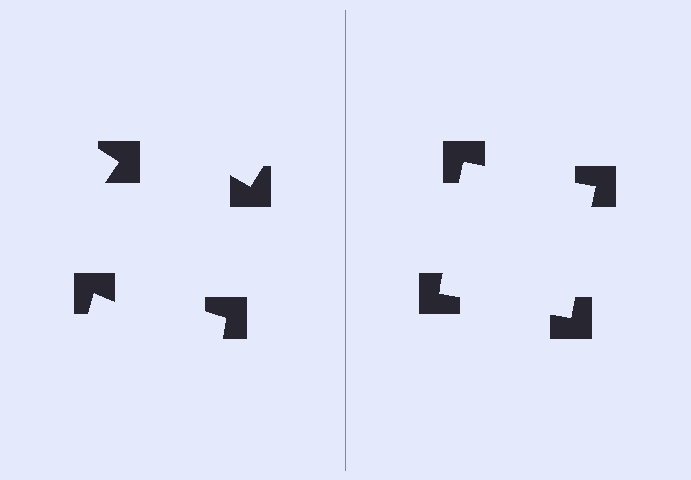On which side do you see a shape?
An illusory square appears on the right side. On the left side the wedge cuts are rotated, so no coherent shape forms.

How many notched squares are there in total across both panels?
8 — 4 on each side.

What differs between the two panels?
The notched squares are positioned identically on both sides; only the wedge orientations differ. On the right they align to a square; on the left they are misaligned.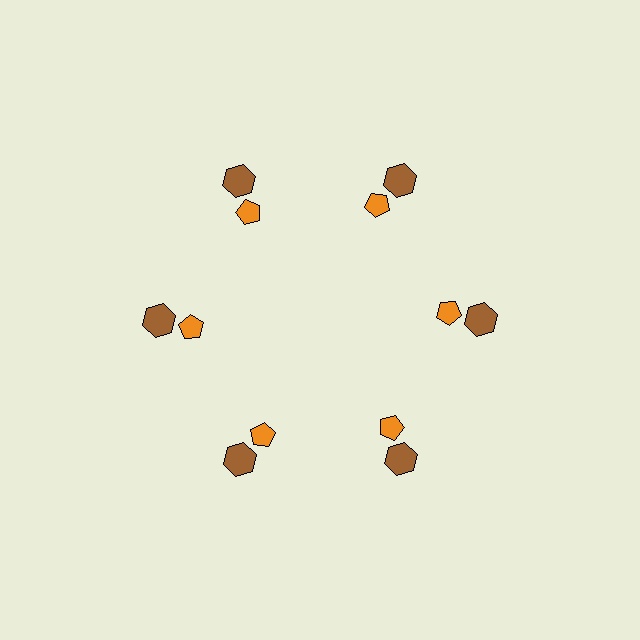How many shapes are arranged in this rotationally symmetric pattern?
There are 12 shapes, arranged in 6 groups of 2.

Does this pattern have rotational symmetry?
Yes, this pattern has 6-fold rotational symmetry. It looks the same after rotating 60 degrees around the center.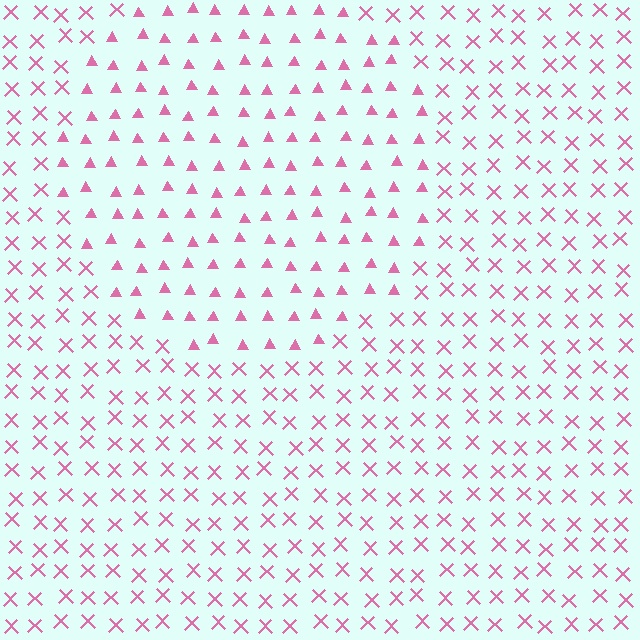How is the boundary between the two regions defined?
The boundary is defined by a change in element shape: triangles inside vs. X marks outside. All elements share the same color and spacing.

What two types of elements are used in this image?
The image uses triangles inside the circle region and X marks outside it.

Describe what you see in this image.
The image is filled with small pink elements arranged in a uniform grid. A circle-shaped region contains triangles, while the surrounding area contains X marks. The boundary is defined purely by the change in element shape.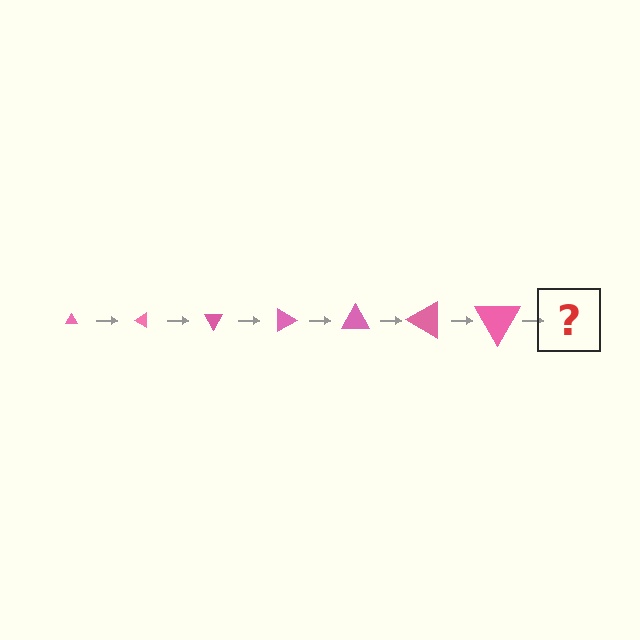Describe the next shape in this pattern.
It should be a triangle, larger than the previous one and rotated 210 degrees from the start.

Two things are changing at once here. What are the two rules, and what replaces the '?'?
The two rules are that the triangle grows larger each step and it rotates 30 degrees each step. The '?' should be a triangle, larger than the previous one and rotated 210 degrees from the start.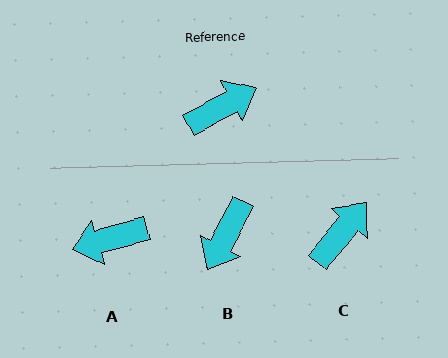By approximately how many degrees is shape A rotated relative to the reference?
Approximately 167 degrees counter-clockwise.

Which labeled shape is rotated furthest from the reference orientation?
A, about 167 degrees away.